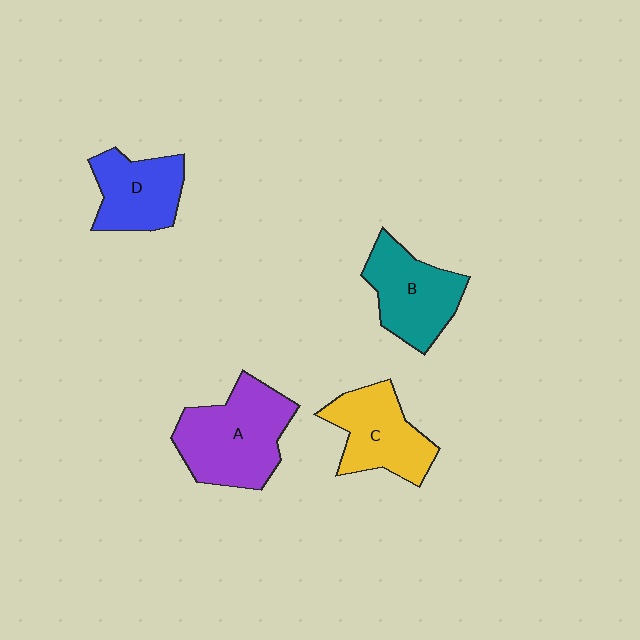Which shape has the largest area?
Shape A (purple).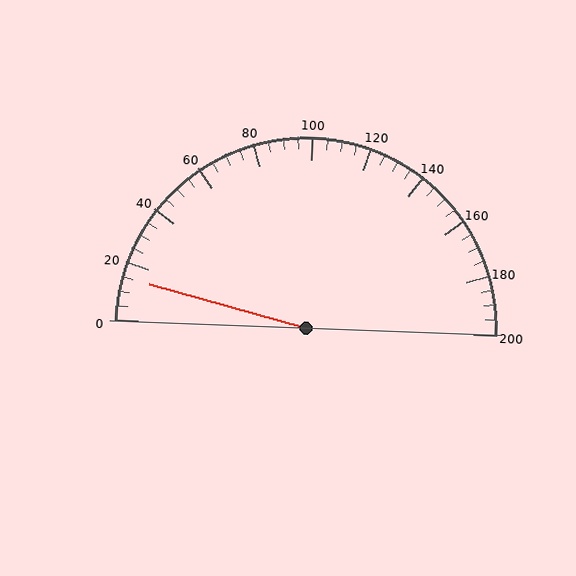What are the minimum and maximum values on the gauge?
The gauge ranges from 0 to 200.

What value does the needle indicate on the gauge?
The needle indicates approximately 15.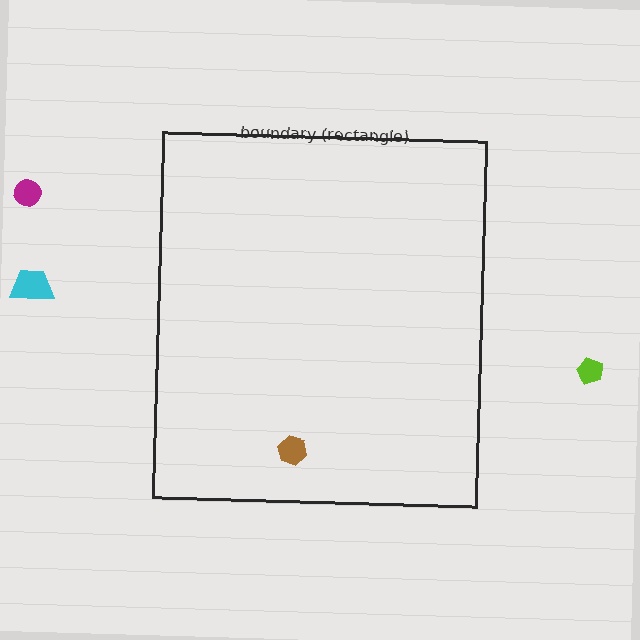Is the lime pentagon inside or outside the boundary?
Outside.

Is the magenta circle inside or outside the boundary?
Outside.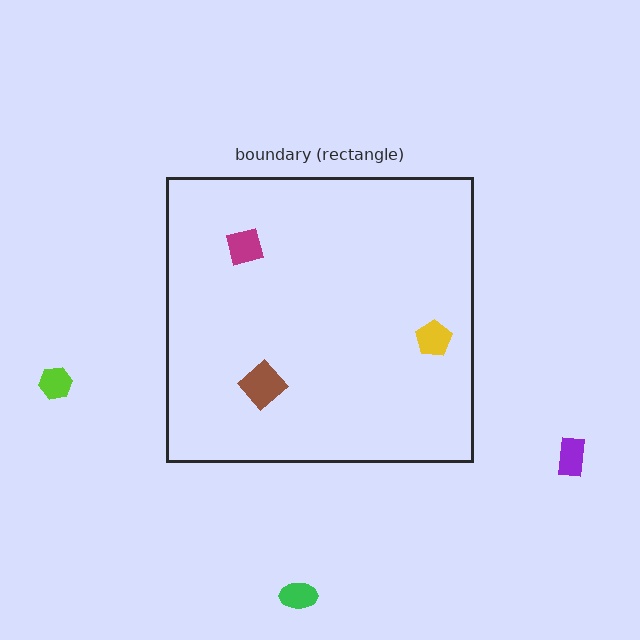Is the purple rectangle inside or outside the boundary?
Outside.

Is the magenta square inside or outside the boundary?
Inside.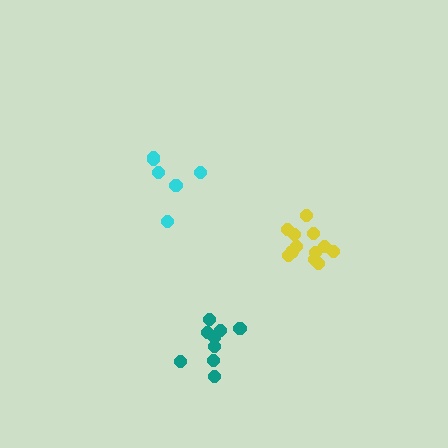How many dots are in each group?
Group 1: 6 dots, Group 2: 9 dots, Group 3: 12 dots (27 total).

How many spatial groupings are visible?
There are 3 spatial groupings.